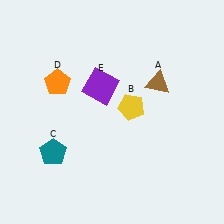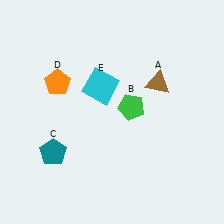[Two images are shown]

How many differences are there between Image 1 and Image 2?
There are 2 differences between the two images.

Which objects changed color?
B changed from yellow to green. E changed from purple to cyan.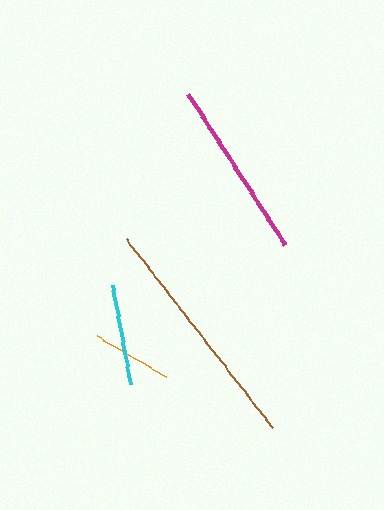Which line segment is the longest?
The brown line is the longest at approximately 239 pixels.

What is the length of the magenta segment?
The magenta segment is approximately 179 pixels long.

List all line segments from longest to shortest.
From longest to shortest: brown, magenta, cyan, orange.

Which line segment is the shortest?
The orange line is the shortest at approximately 80 pixels.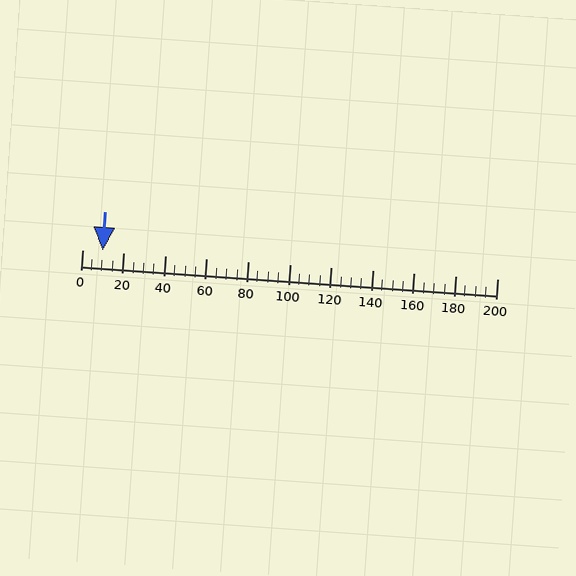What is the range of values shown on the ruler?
The ruler shows values from 0 to 200.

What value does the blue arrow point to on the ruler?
The blue arrow points to approximately 10.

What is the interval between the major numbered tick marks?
The major tick marks are spaced 20 units apart.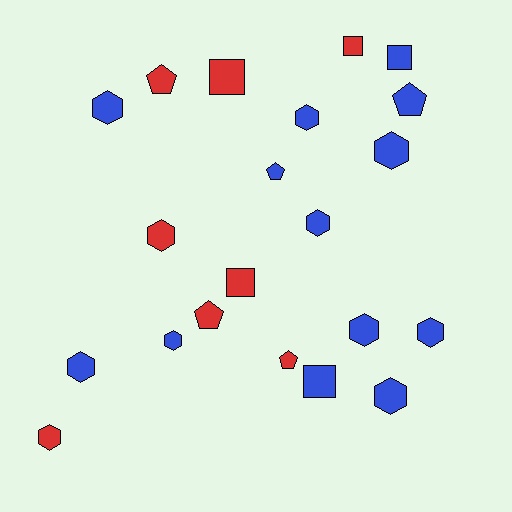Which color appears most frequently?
Blue, with 13 objects.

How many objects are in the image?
There are 21 objects.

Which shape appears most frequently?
Hexagon, with 11 objects.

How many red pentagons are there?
There are 3 red pentagons.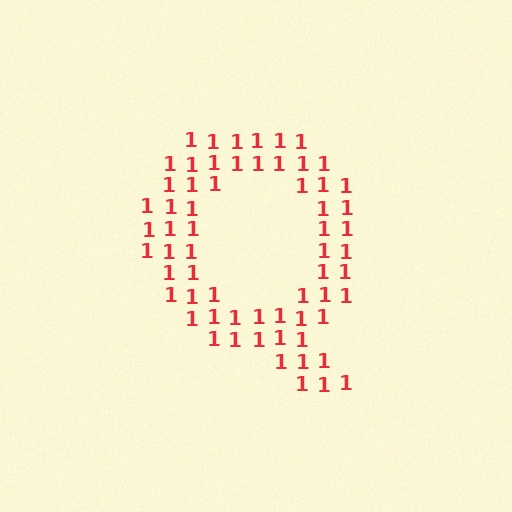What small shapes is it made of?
It is made of small digit 1's.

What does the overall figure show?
The overall figure shows the letter Q.